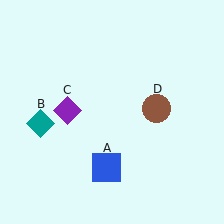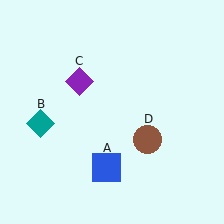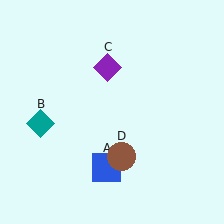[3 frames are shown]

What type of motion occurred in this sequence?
The purple diamond (object C), brown circle (object D) rotated clockwise around the center of the scene.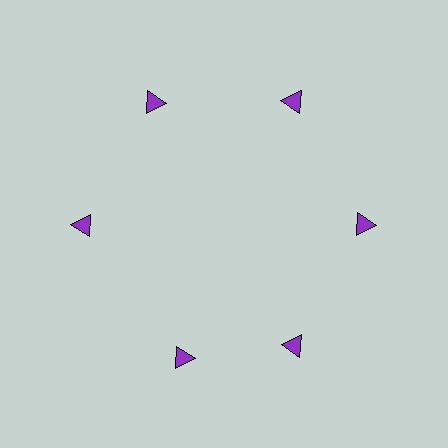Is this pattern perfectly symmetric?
No. The 6 purple triangles are arranged in a ring, but one element near the 7 o'clock position is rotated out of alignment along the ring, breaking the 6-fold rotational symmetry.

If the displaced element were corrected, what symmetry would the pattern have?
It would have 6-fold rotational symmetry — the pattern would map onto itself every 60 degrees.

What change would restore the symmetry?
The symmetry would be restored by rotating it back into even spacing with its neighbors so that all 6 triangles sit at equal angles and equal distance from the center.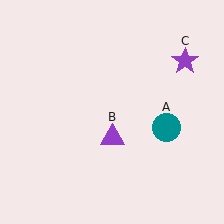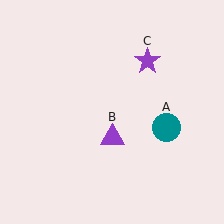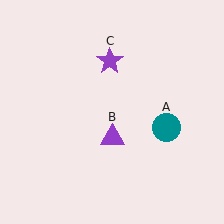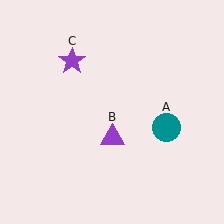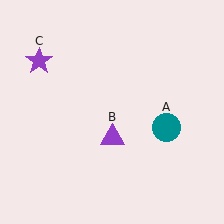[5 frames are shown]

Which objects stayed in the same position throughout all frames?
Teal circle (object A) and purple triangle (object B) remained stationary.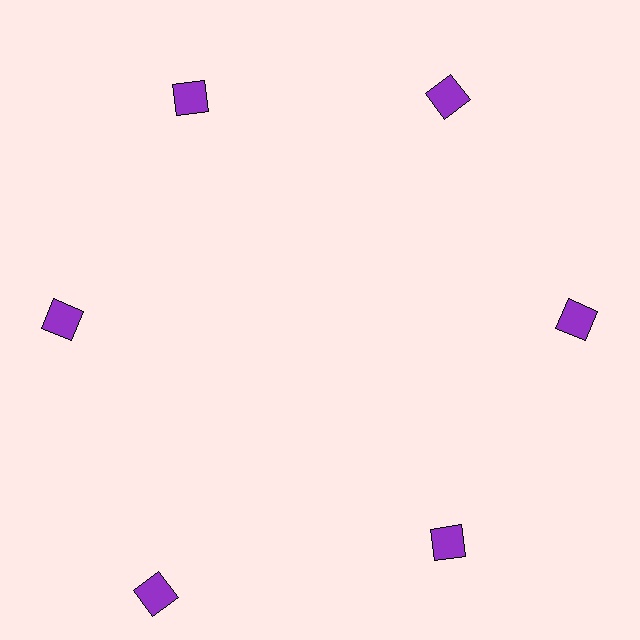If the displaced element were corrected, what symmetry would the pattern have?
It would have 6-fold rotational symmetry — the pattern would map onto itself every 60 degrees.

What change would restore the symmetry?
The symmetry would be restored by moving it inward, back onto the ring so that all 6 squares sit at equal angles and equal distance from the center.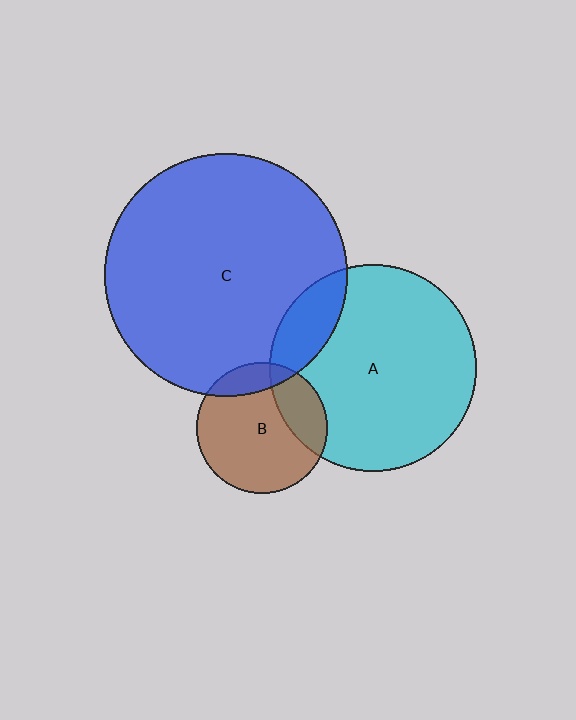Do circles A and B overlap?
Yes.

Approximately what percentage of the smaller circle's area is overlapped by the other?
Approximately 25%.